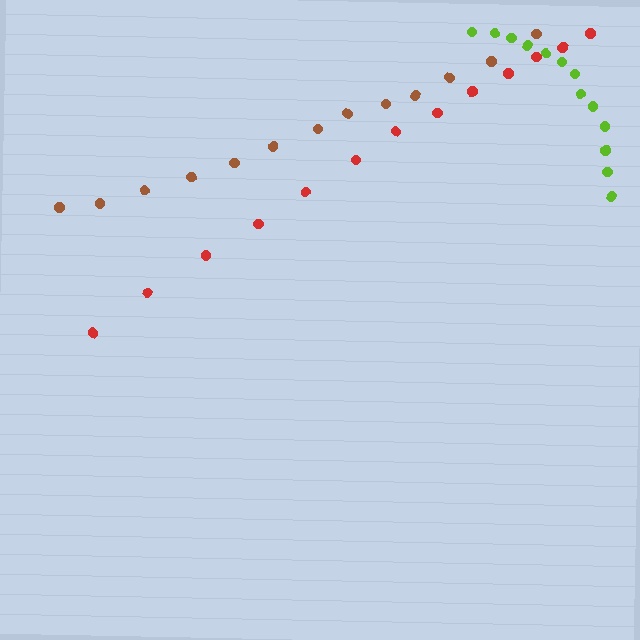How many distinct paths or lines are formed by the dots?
There are 3 distinct paths.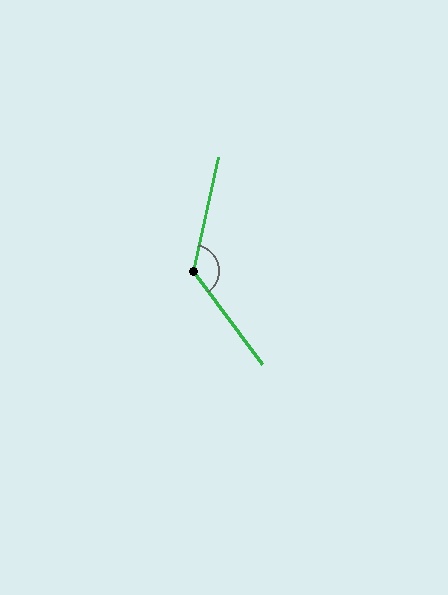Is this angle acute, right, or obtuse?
It is obtuse.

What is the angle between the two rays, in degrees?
Approximately 131 degrees.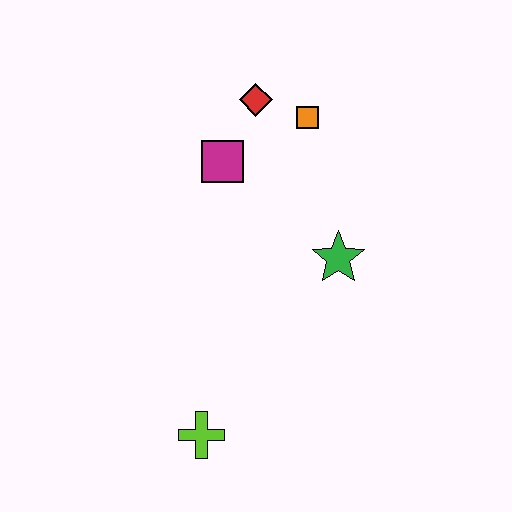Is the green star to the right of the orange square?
Yes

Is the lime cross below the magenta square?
Yes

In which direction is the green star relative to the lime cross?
The green star is above the lime cross.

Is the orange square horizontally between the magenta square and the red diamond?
No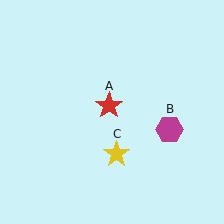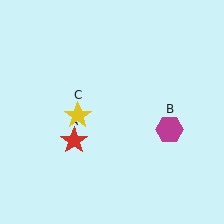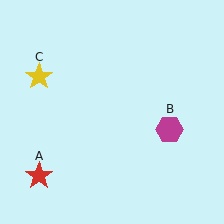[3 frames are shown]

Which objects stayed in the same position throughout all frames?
Magenta hexagon (object B) remained stationary.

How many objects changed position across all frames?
2 objects changed position: red star (object A), yellow star (object C).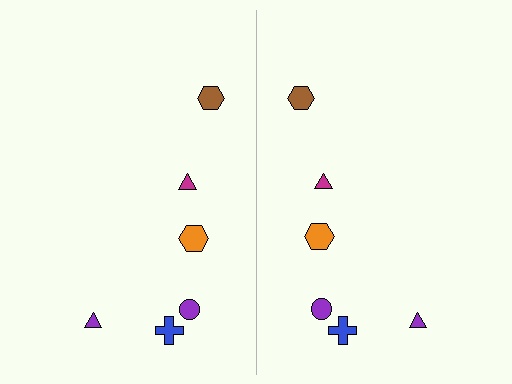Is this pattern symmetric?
Yes, this pattern has bilateral (reflection) symmetry.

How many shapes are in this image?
There are 12 shapes in this image.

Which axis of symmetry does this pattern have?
The pattern has a vertical axis of symmetry running through the center of the image.